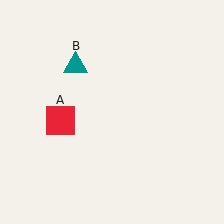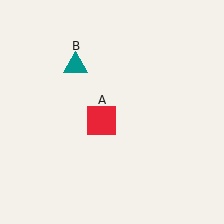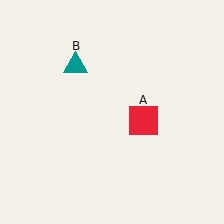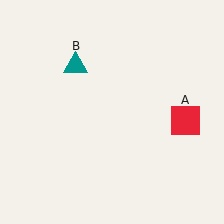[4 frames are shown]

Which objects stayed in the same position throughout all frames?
Teal triangle (object B) remained stationary.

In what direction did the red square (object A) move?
The red square (object A) moved right.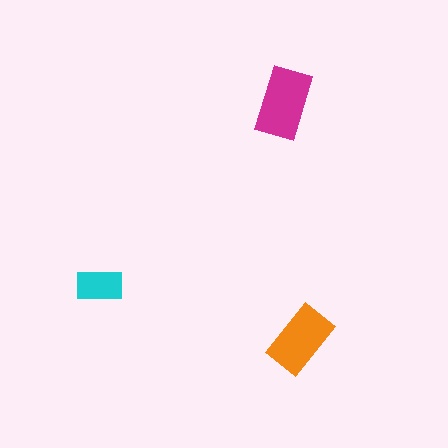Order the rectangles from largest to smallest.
the magenta one, the orange one, the cyan one.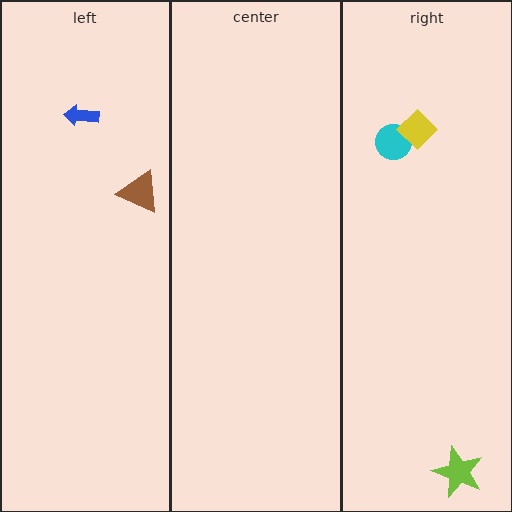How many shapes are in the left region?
2.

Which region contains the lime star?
The right region.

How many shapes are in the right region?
3.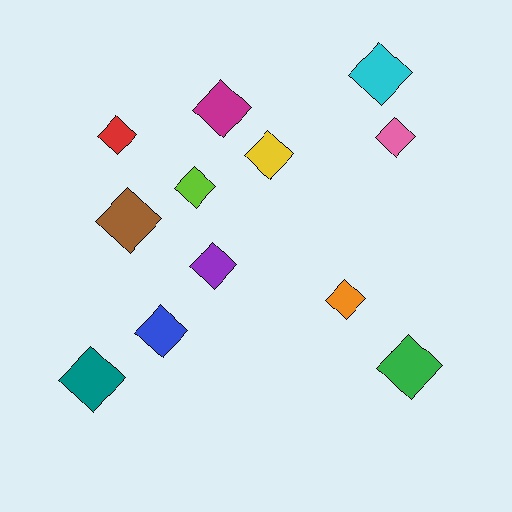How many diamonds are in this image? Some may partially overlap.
There are 12 diamonds.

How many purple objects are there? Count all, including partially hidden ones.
There is 1 purple object.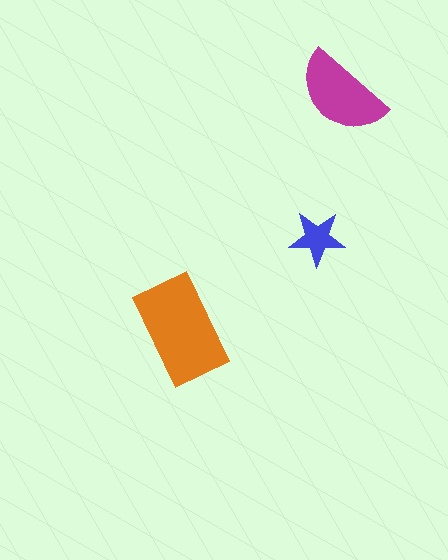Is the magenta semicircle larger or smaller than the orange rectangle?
Smaller.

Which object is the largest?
The orange rectangle.